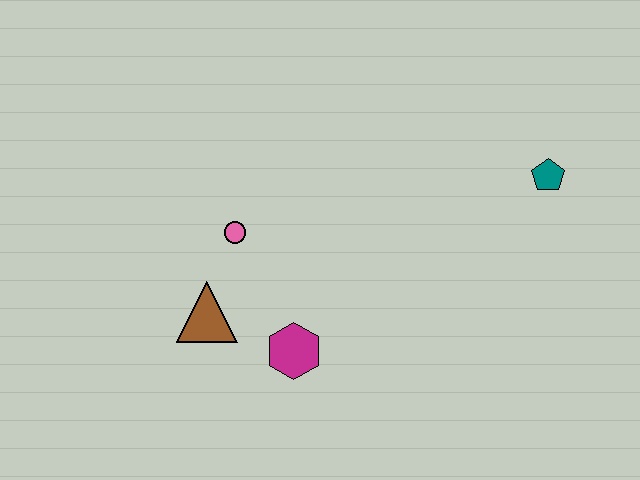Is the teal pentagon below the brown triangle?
No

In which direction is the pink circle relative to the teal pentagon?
The pink circle is to the left of the teal pentagon.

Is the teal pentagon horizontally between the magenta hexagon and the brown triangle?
No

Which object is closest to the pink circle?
The brown triangle is closest to the pink circle.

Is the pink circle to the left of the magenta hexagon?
Yes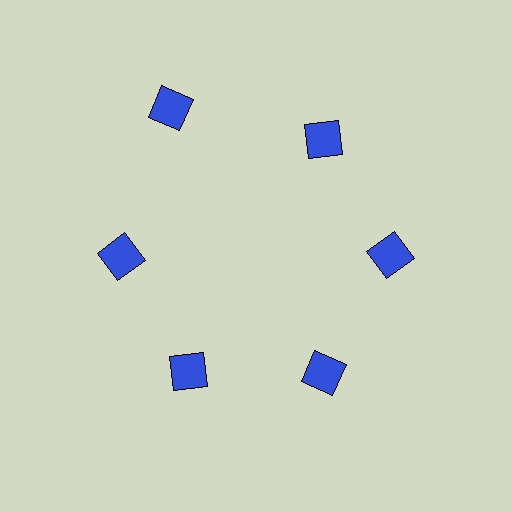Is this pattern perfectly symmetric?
No. The 6 blue squares are arranged in a ring, but one element near the 11 o'clock position is pushed outward from the center, breaking the 6-fold rotational symmetry.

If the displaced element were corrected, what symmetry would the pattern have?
It would have 6-fold rotational symmetry — the pattern would map onto itself every 60 degrees.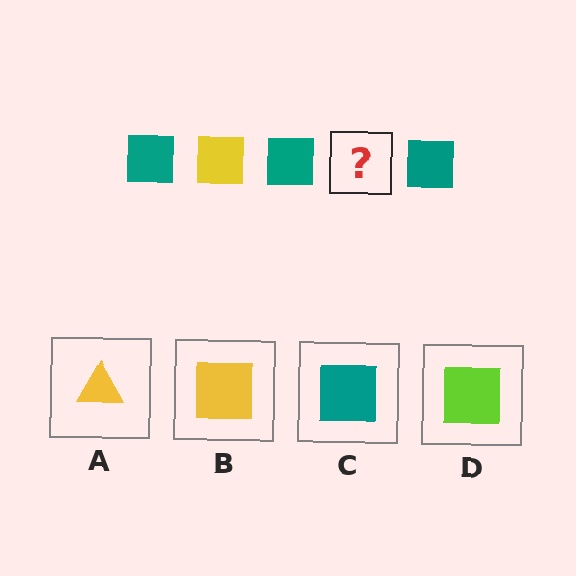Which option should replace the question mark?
Option B.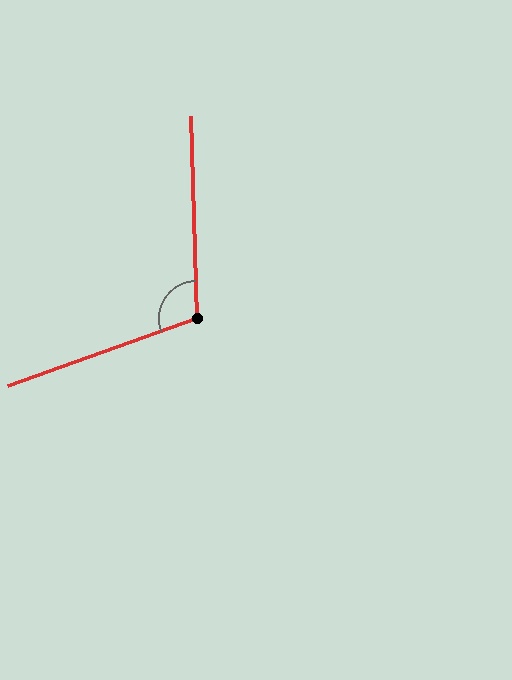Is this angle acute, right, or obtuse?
It is obtuse.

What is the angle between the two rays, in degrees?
Approximately 108 degrees.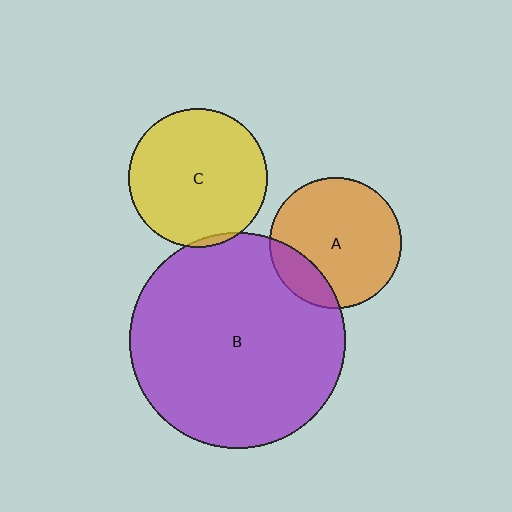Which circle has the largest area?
Circle B (purple).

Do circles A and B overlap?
Yes.